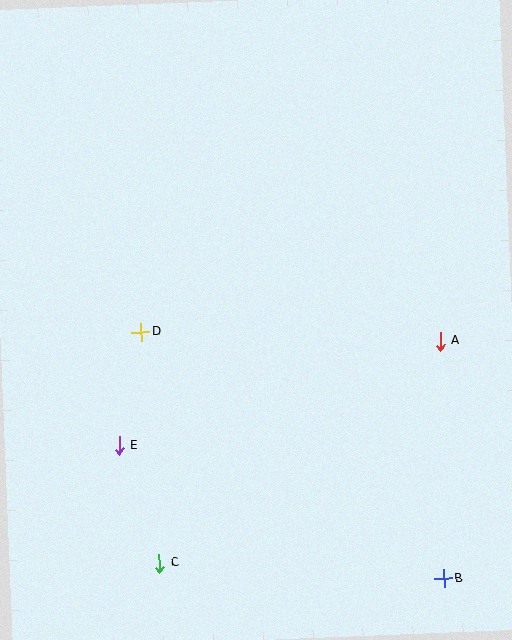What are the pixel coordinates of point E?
Point E is at (119, 445).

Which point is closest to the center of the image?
Point D at (141, 332) is closest to the center.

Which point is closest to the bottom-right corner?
Point B is closest to the bottom-right corner.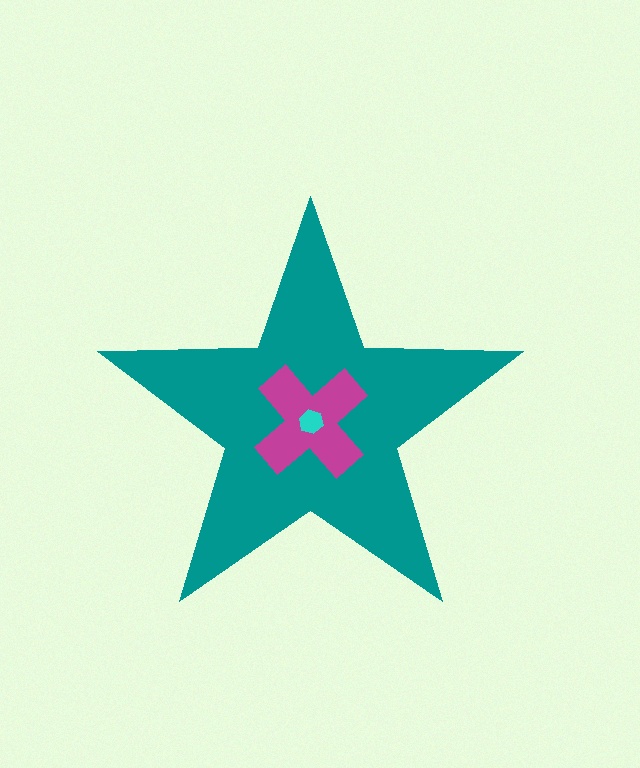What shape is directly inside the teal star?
The magenta cross.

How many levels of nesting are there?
3.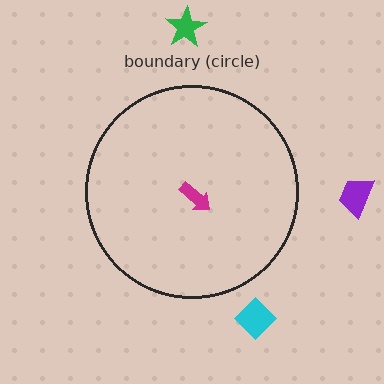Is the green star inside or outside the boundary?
Outside.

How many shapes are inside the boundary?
1 inside, 3 outside.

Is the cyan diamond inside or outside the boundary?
Outside.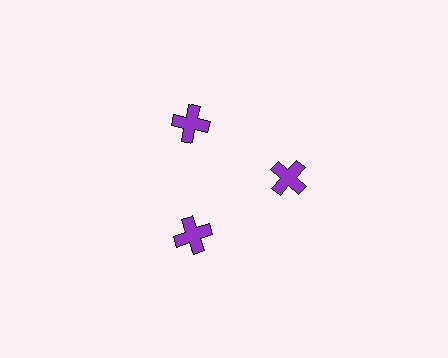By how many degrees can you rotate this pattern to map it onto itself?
The pattern maps onto itself every 120 degrees of rotation.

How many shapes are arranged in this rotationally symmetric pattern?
There are 3 shapes, arranged in 3 groups of 1.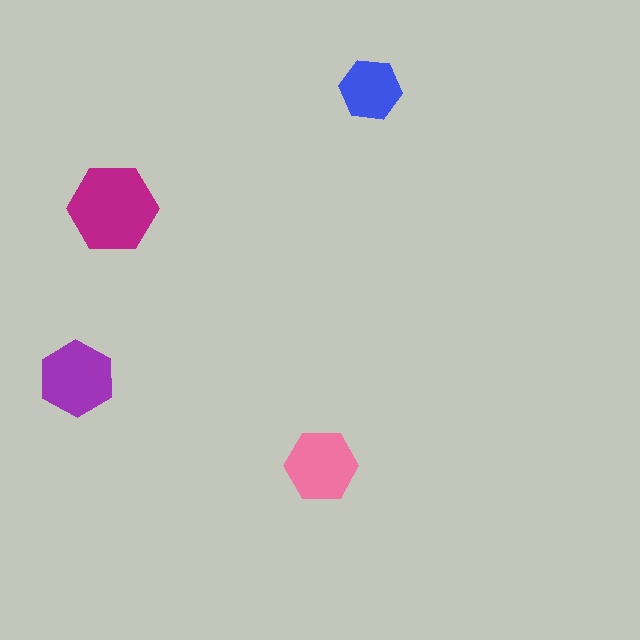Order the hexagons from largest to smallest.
the magenta one, the purple one, the pink one, the blue one.